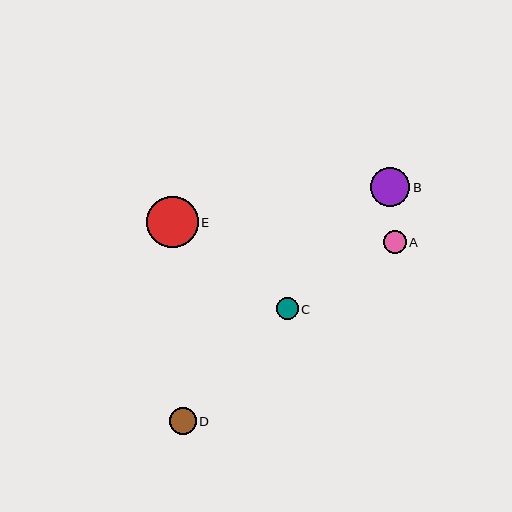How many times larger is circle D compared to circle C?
Circle D is approximately 1.2 times the size of circle C.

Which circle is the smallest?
Circle C is the smallest with a size of approximately 22 pixels.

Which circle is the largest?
Circle E is the largest with a size of approximately 52 pixels.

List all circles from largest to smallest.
From largest to smallest: E, B, D, A, C.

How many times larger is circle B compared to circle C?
Circle B is approximately 1.7 times the size of circle C.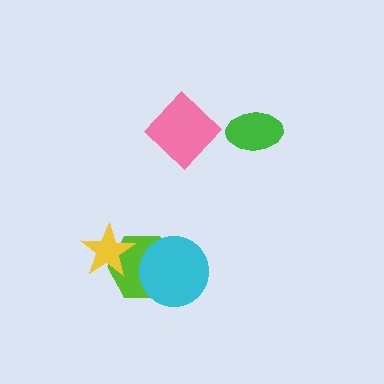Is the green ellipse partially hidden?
No, no other shape covers it.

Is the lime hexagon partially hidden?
Yes, it is partially covered by another shape.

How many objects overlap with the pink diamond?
0 objects overlap with the pink diamond.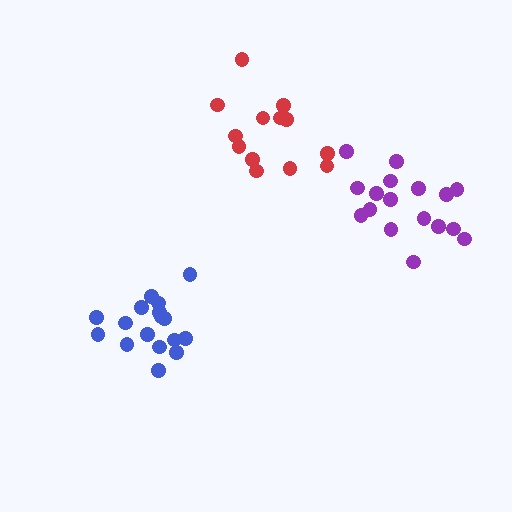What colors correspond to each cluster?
The clusters are colored: red, purple, blue.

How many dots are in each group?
Group 1: 13 dots, Group 2: 17 dots, Group 3: 17 dots (47 total).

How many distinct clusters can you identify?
There are 3 distinct clusters.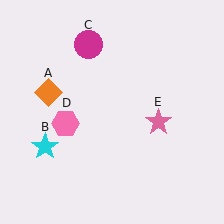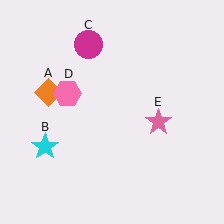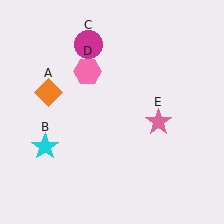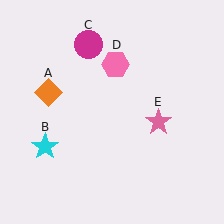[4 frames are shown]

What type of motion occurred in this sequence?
The pink hexagon (object D) rotated clockwise around the center of the scene.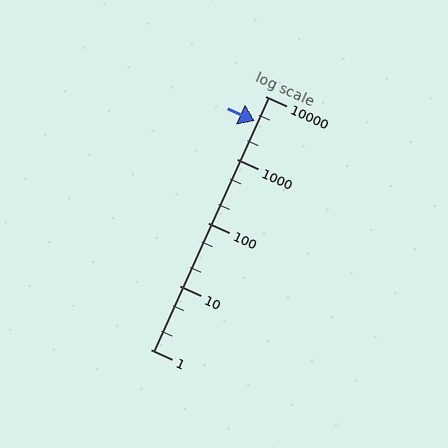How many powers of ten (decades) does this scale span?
The scale spans 4 decades, from 1 to 10000.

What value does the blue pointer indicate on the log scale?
The pointer indicates approximately 4000.